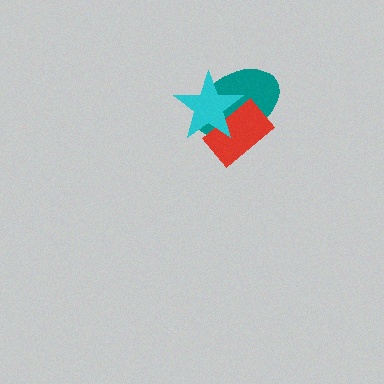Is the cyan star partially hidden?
No, no other shape covers it.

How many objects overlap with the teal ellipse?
2 objects overlap with the teal ellipse.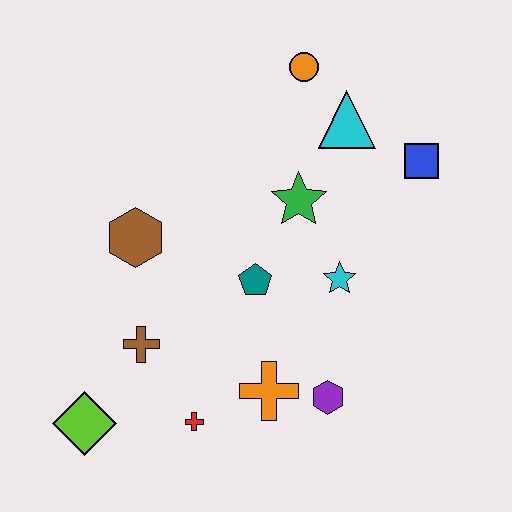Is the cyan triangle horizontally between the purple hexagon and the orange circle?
No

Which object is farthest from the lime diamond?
The blue square is farthest from the lime diamond.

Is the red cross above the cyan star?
No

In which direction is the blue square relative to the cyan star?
The blue square is above the cyan star.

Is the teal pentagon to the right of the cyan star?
No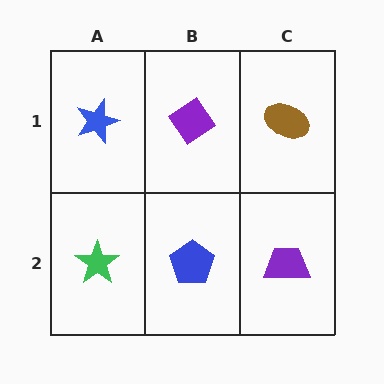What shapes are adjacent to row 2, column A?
A blue star (row 1, column A), a blue pentagon (row 2, column B).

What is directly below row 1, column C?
A purple trapezoid.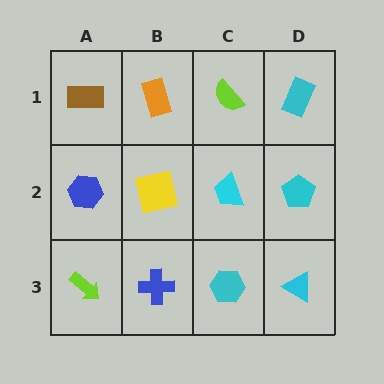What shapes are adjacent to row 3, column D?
A cyan pentagon (row 2, column D), a cyan hexagon (row 3, column C).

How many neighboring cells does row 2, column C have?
4.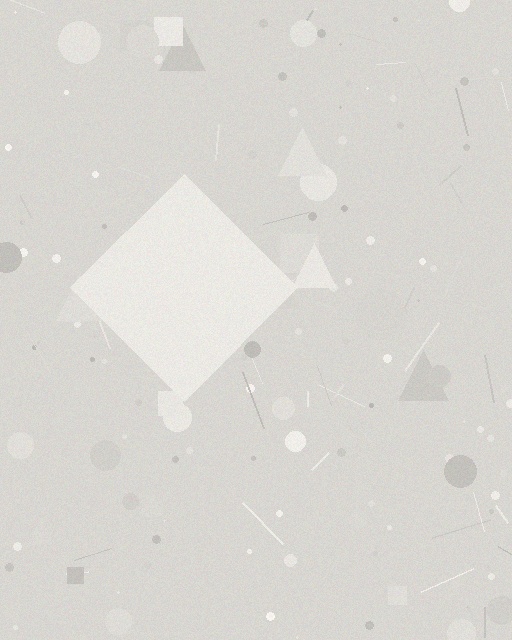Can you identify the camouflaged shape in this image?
The camouflaged shape is a diamond.